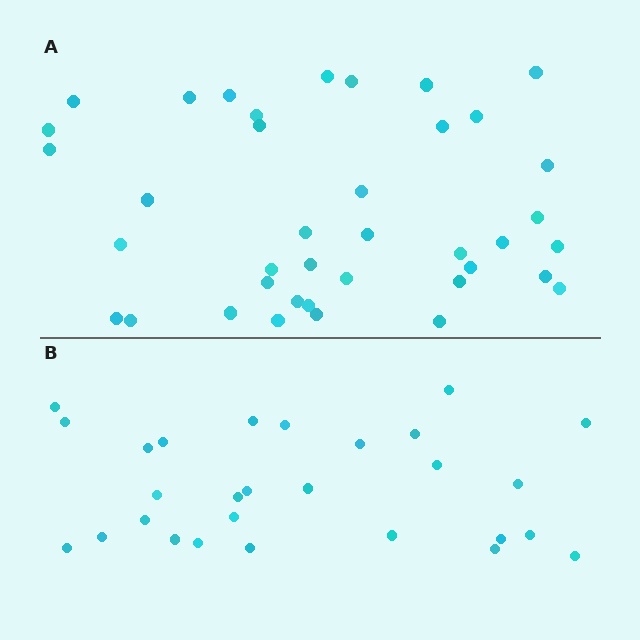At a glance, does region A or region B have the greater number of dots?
Region A (the top region) has more dots.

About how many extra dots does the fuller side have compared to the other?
Region A has roughly 12 or so more dots than region B.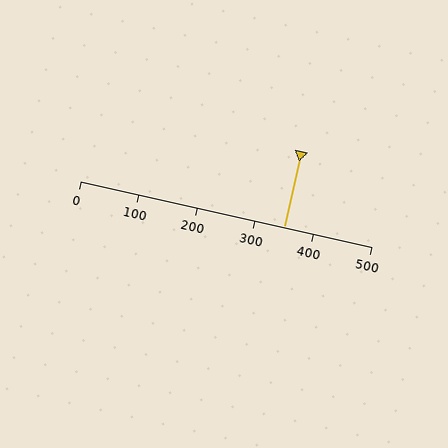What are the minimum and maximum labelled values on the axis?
The axis runs from 0 to 500.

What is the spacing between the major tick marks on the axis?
The major ticks are spaced 100 apart.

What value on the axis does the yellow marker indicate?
The marker indicates approximately 350.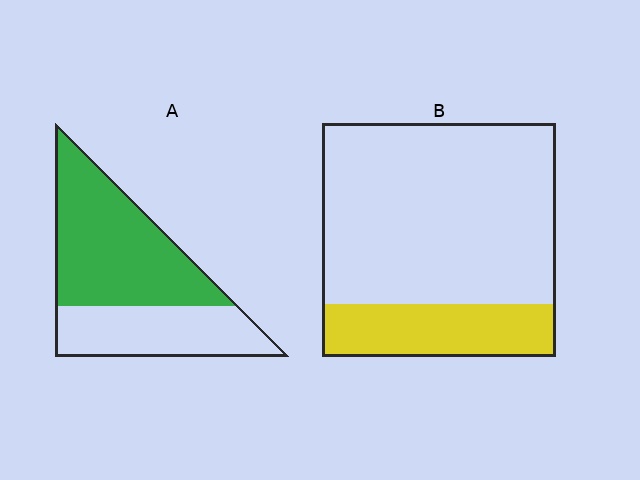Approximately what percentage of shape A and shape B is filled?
A is approximately 60% and B is approximately 25%.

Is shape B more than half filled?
No.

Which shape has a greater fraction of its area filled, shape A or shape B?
Shape A.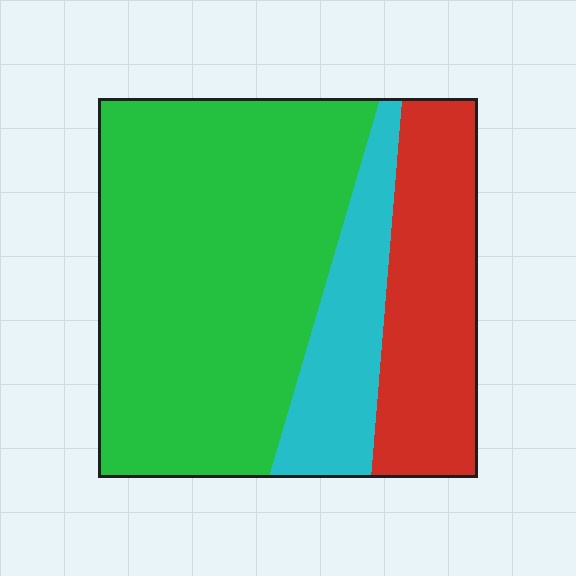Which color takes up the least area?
Cyan, at roughly 15%.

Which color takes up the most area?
Green, at roughly 60%.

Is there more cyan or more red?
Red.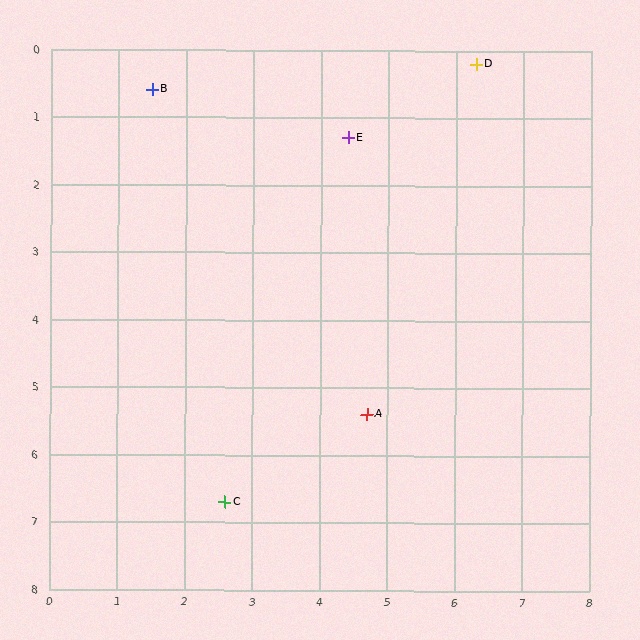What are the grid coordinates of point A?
Point A is at approximately (4.7, 5.4).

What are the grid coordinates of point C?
Point C is at approximately (2.6, 6.7).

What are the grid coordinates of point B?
Point B is at approximately (1.5, 0.6).